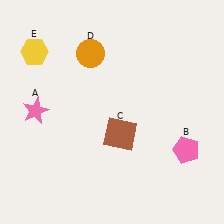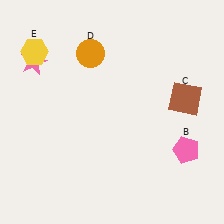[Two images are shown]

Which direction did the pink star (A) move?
The pink star (A) moved up.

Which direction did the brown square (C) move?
The brown square (C) moved right.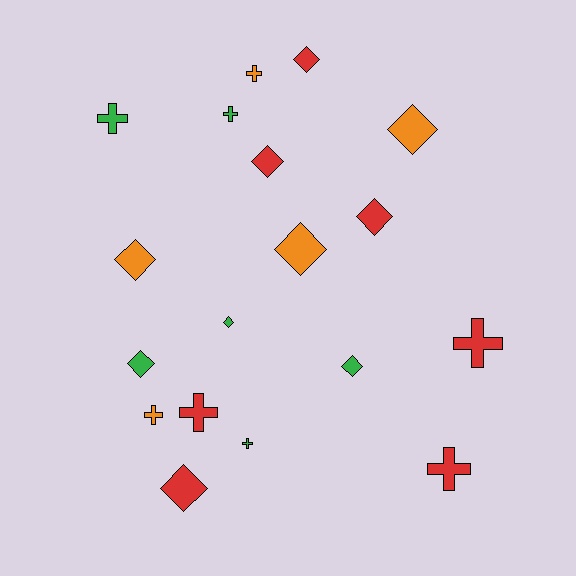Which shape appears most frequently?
Diamond, with 10 objects.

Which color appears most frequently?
Red, with 7 objects.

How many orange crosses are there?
There are 2 orange crosses.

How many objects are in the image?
There are 18 objects.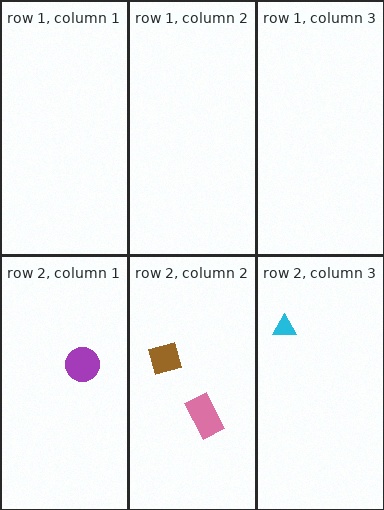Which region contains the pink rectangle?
The row 2, column 2 region.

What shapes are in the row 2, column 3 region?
The cyan triangle.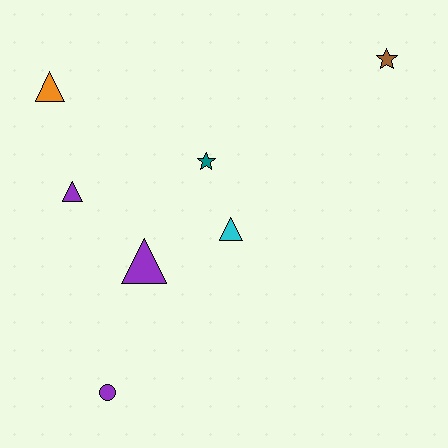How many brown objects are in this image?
There is 1 brown object.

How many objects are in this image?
There are 7 objects.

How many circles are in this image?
There is 1 circle.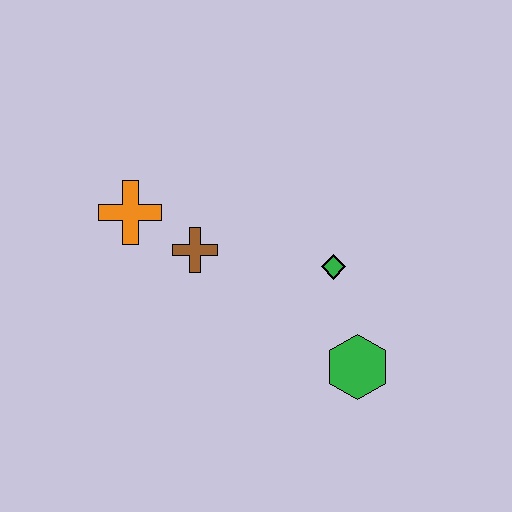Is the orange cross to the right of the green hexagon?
No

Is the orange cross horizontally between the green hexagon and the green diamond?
No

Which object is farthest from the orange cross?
The green hexagon is farthest from the orange cross.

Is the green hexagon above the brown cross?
No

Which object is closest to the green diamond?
The green hexagon is closest to the green diamond.